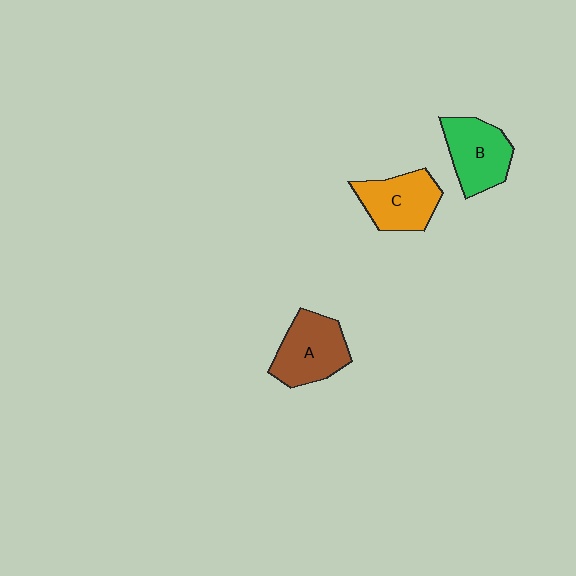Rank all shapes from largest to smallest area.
From largest to smallest: A (brown), B (green), C (orange).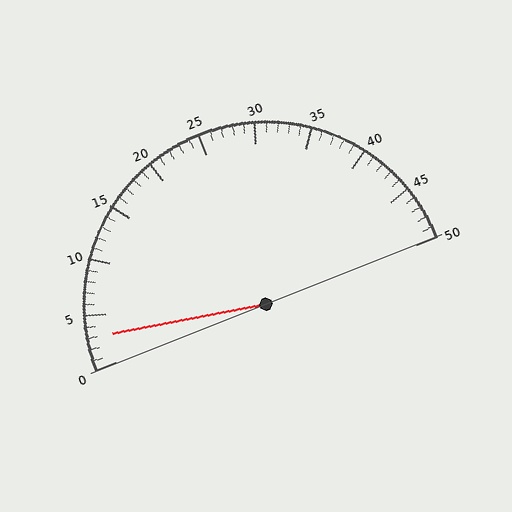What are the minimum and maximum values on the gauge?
The gauge ranges from 0 to 50.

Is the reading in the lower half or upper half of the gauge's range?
The reading is in the lower half of the range (0 to 50).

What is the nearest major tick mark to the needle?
The nearest major tick mark is 5.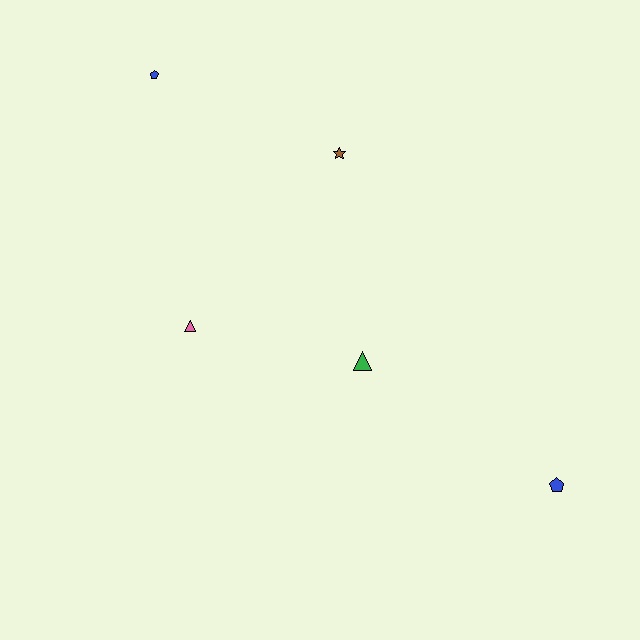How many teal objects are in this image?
There are no teal objects.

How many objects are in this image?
There are 5 objects.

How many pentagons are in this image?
There are 2 pentagons.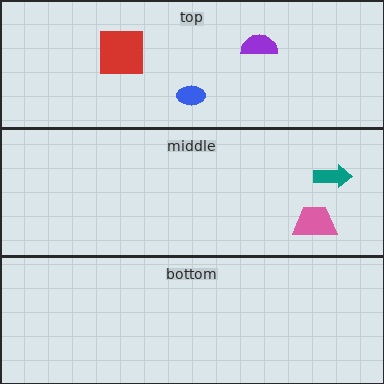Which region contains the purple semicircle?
The top region.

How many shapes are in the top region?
3.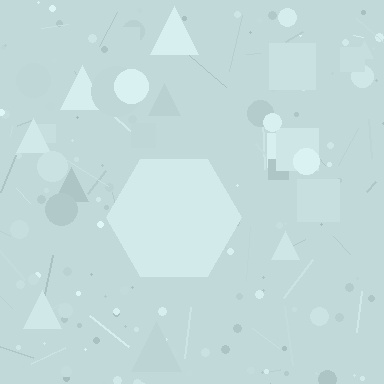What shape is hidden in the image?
A hexagon is hidden in the image.